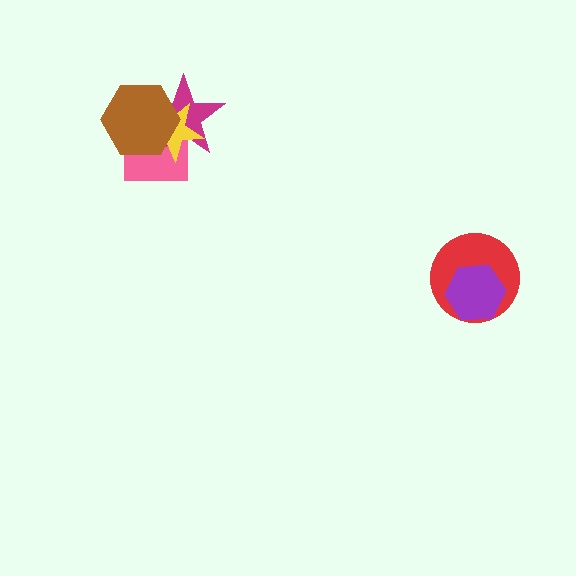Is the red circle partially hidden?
Yes, it is partially covered by another shape.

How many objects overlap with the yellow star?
3 objects overlap with the yellow star.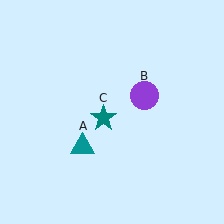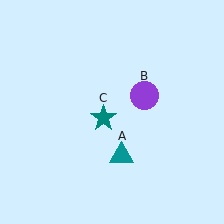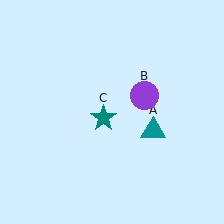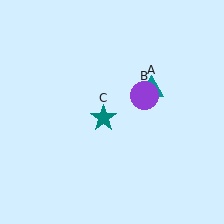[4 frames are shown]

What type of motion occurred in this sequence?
The teal triangle (object A) rotated counterclockwise around the center of the scene.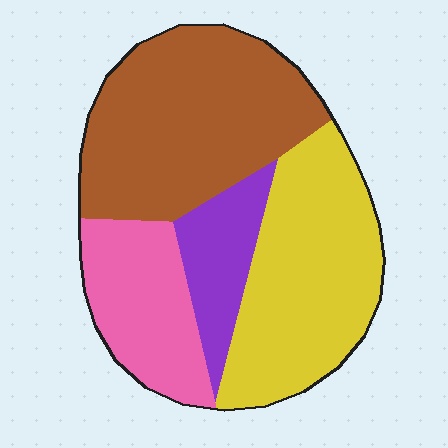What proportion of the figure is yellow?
Yellow takes up between a sixth and a third of the figure.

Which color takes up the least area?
Purple, at roughly 10%.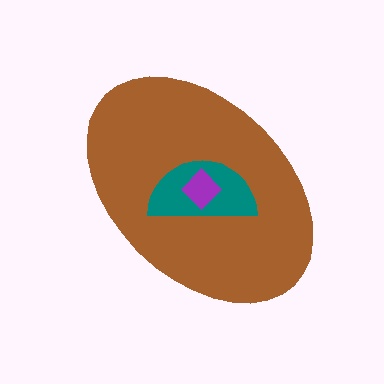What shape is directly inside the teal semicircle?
The purple diamond.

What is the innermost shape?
The purple diamond.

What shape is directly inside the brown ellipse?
The teal semicircle.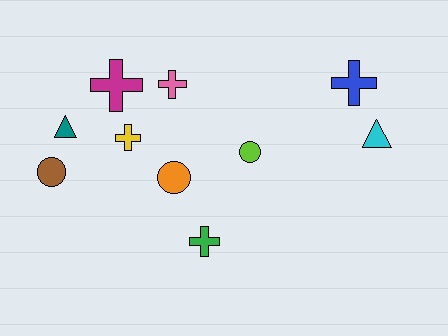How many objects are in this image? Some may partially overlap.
There are 10 objects.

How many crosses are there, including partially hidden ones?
There are 5 crosses.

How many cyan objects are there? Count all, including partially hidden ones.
There is 1 cyan object.